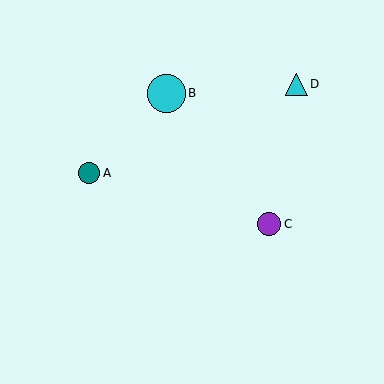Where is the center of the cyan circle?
The center of the cyan circle is at (166, 93).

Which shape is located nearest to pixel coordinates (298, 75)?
The cyan triangle (labeled D) at (296, 84) is nearest to that location.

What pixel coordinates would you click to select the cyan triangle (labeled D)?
Click at (296, 84) to select the cyan triangle D.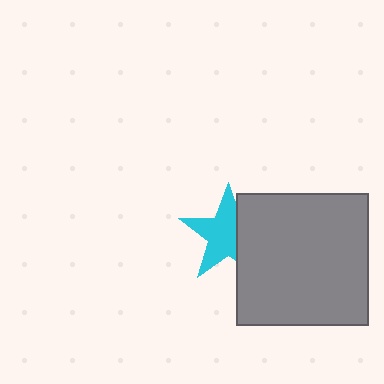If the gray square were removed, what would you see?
You would see the complete cyan star.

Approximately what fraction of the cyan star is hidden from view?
Roughly 36% of the cyan star is hidden behind the gray square.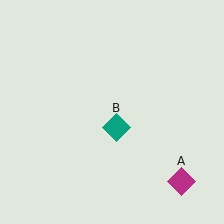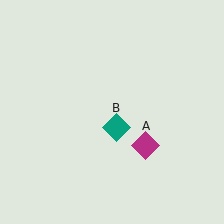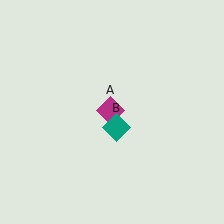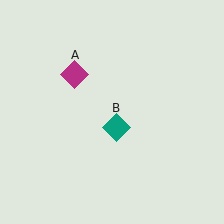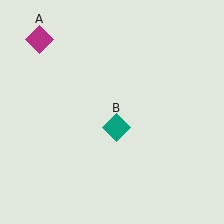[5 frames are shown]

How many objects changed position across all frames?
1 object changed position: magenta diamond (object A).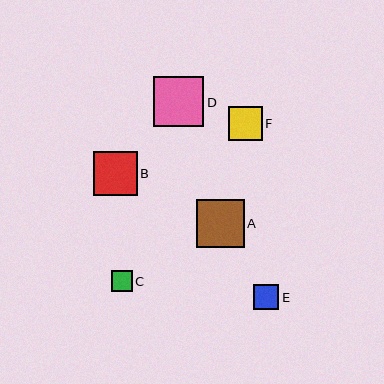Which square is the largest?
Square D is the largest with a size of approximately 50 pixels.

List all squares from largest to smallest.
From largest to smallest: D, A, B, F, E, C.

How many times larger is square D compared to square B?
Square D is approximately 1.1 times the size of square B.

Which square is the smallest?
Square C is the smallest with a size of approximately 21 pixels.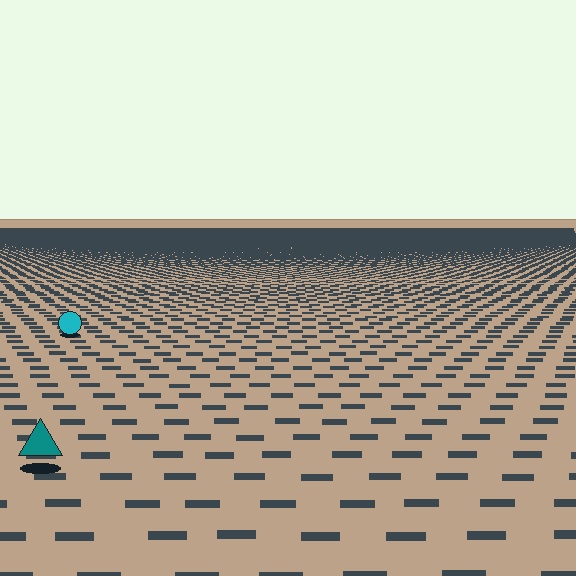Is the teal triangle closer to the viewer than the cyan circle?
Yes. The teal triangle is closer — you can tell from the texture gradient: the ground texture is coarser near it.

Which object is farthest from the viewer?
The cyan circle is farthest from the viewer. It appears smaller and the ground texture around it is denser.